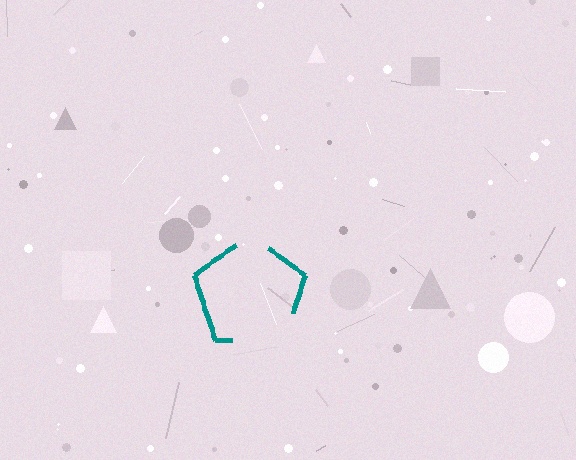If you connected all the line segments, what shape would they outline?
They would outline a pentagon.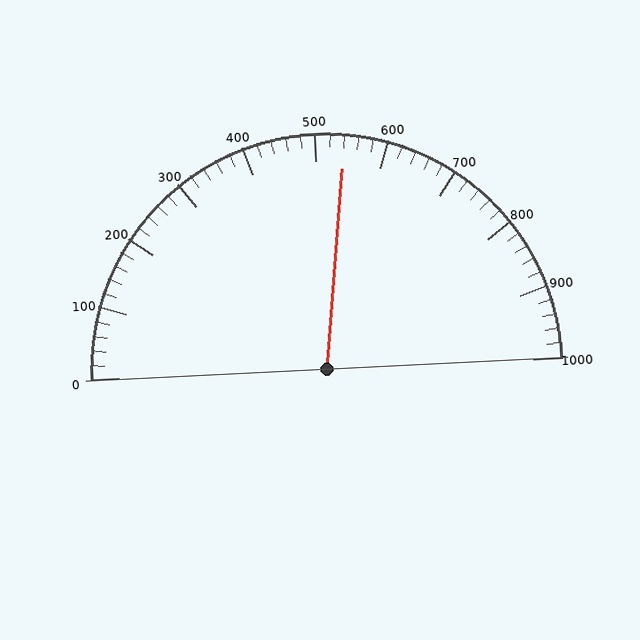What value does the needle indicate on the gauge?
The needle indicates approximately 540.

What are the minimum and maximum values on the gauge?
The gauge ranges from 0 to 1000.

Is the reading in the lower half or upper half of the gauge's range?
The reading is in the upper half of the range (0 to 1000).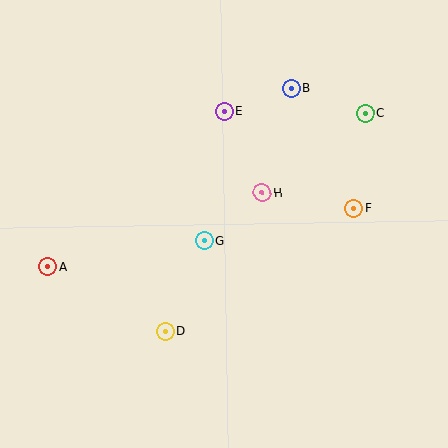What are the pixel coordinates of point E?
Point E is at (225, 111).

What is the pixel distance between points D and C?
The distance between D and C is 296 pixels.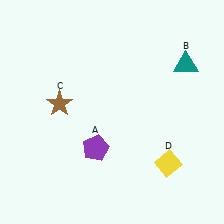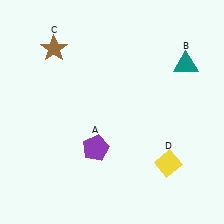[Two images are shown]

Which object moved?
The brown star (C) moved up.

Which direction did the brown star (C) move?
The brown star (C) moved up.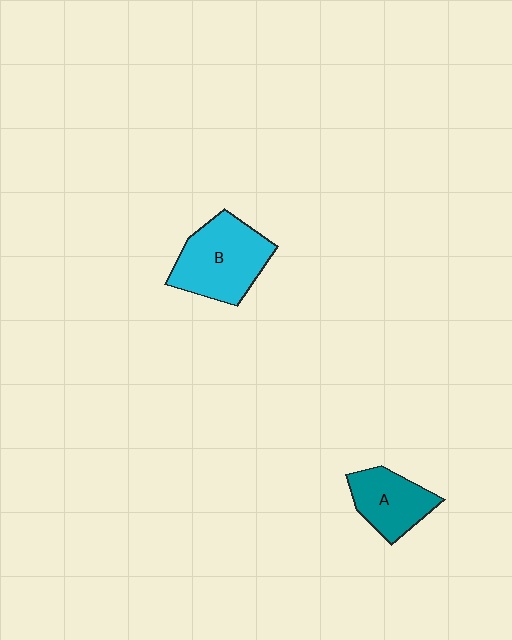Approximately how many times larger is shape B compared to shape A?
Approximately 1.5 times.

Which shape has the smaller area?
Shape A (teal).